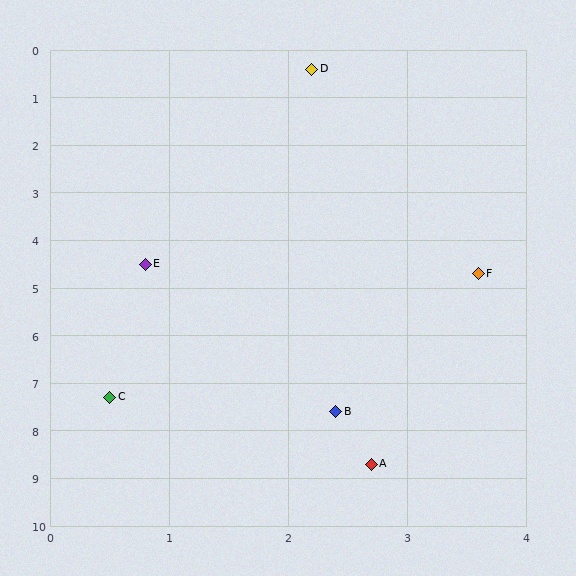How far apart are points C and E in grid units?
Points C and E are about 2.8 grid units apart.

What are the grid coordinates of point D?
Point D is at approximately (2.2, 0.4).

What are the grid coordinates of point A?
Point A is at approximately (2.7, 8.7).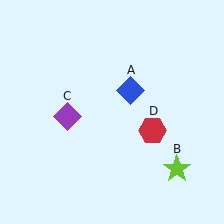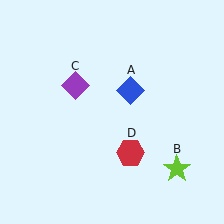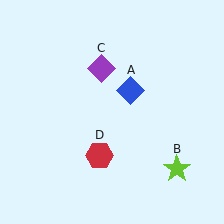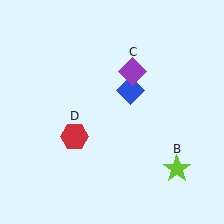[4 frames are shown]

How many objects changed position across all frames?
2 objects changed position: purple diamond (object C), red hexagon (object D).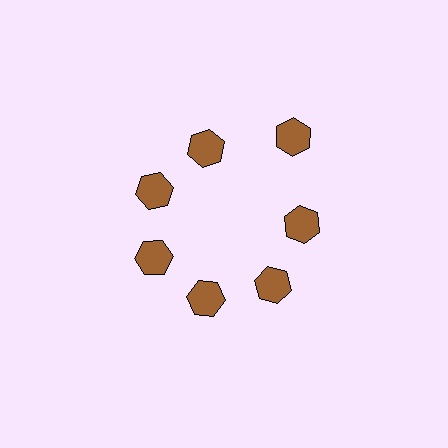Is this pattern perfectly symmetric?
No. The 7 brown hexagons are arranged in a ring, but one element near the 1 o'clock position is pushed outward from the center, breaking the 7-fold rotational symmetry.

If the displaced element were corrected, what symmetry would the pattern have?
It would have 7-fold rotational symmetry — the pattern would map onto itself every 51 degrees.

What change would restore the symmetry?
The symmetry would be restored by moving it inward, back onto the ring so that all 7 hexagons sit at equal angles and equal distance from the center.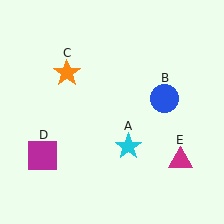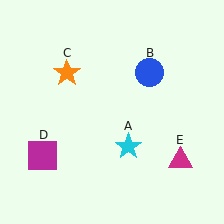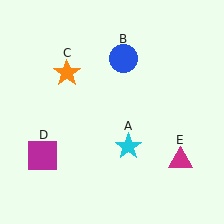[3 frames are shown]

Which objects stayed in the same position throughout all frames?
Cyan star (object A) and orange star (object C) and magenta square (object D) and magenta triangle (object E) remained stationary.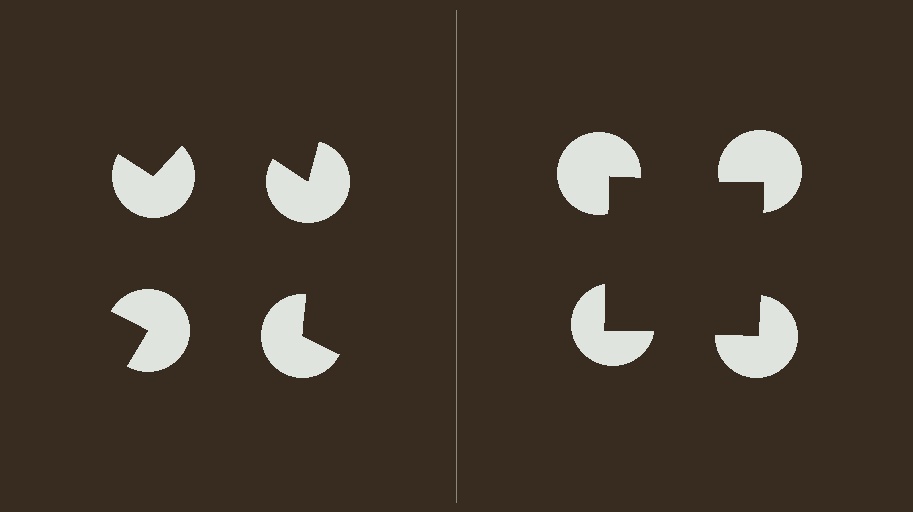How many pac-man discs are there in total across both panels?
8 — 4 on each side.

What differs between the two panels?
The pac-man discs are positioned identically on both sides; only the wedge orientations differ. On the right they align to a square; on the left they are misaligned.